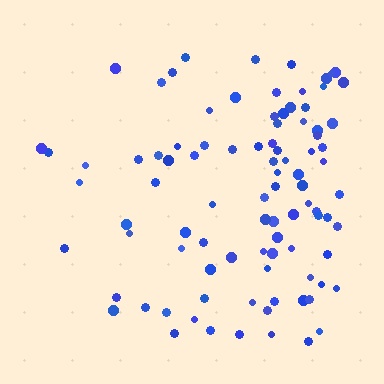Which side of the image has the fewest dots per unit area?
The left.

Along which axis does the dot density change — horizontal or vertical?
Horizontal.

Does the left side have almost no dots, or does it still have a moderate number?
Still a moderate number, just noticeably fewer than the right.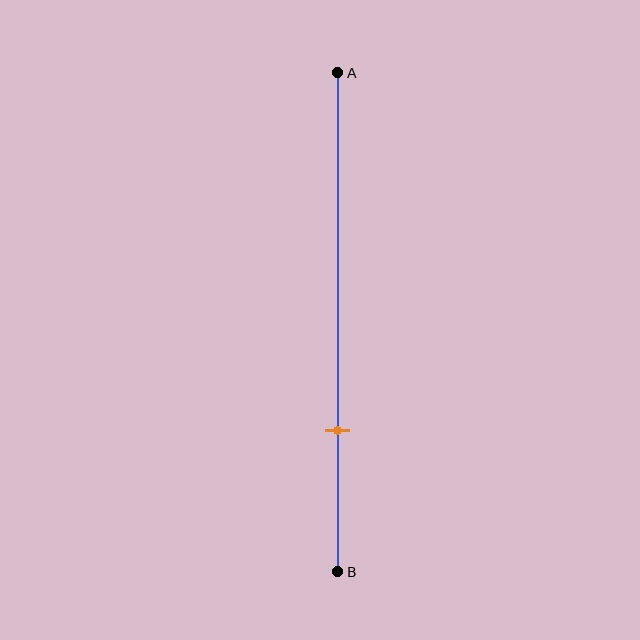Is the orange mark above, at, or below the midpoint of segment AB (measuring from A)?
The orange mark is below the midpoint of segment AB.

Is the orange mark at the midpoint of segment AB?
No, the mark is at about 70% from A, not at the 50% midpoint.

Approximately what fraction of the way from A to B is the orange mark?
The orange mark is approximately 70% of the way from A to B.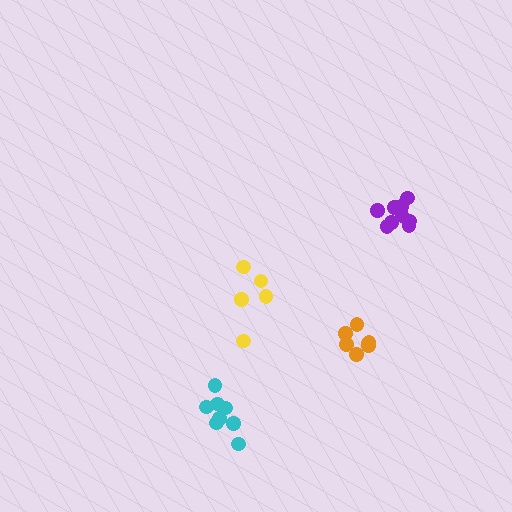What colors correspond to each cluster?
The clusters are colored: yellow, purple, cyan, orange.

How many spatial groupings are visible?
There are 4 spatial groupings.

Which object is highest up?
The purple cluster is topmost.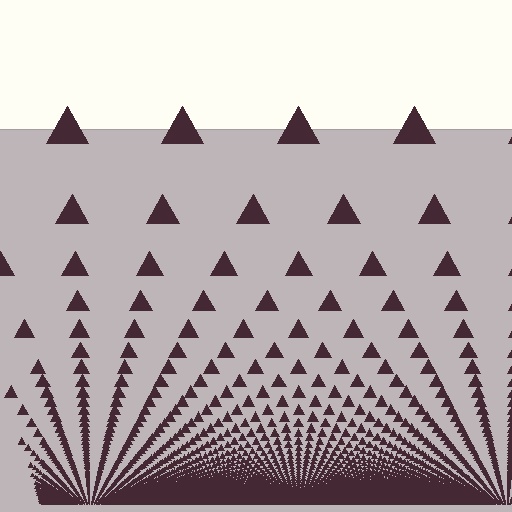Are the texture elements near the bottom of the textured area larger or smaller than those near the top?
Smaller. The gradient is inverted — elements near the bottom are smaller and denser.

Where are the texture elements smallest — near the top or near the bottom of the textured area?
Near the bottom.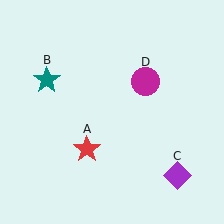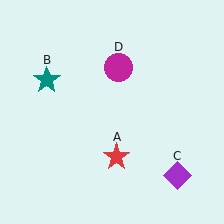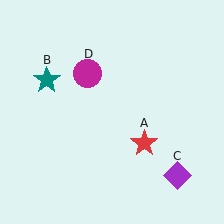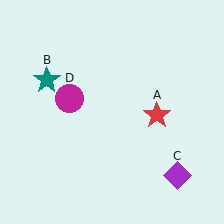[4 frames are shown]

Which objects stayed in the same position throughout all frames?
Teal star (object B) and purple diamond (object C) remained stationary.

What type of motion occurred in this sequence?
The red star (object A), magenta circle (object D) rotated counterclockwise around the center of the scene.